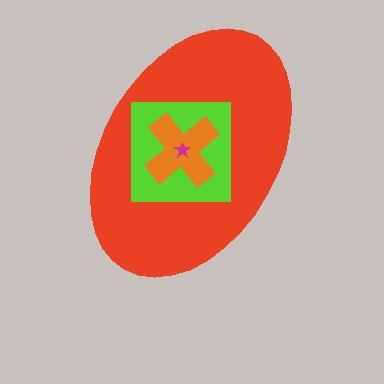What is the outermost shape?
The red ellipse.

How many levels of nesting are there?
4.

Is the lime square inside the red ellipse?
Yes.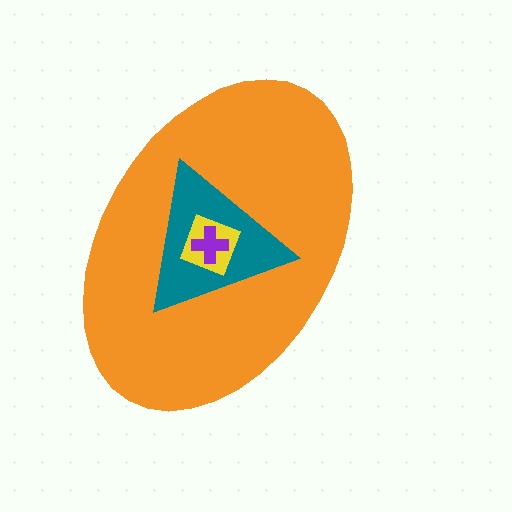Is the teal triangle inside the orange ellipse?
Yes.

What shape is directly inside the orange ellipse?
The teal triangle.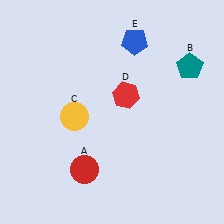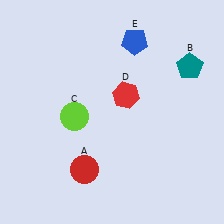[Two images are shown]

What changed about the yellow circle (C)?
In Image 1, C is yellow. In Image 2, it changed to lime.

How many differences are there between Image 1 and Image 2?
There is 1 difference between the two images.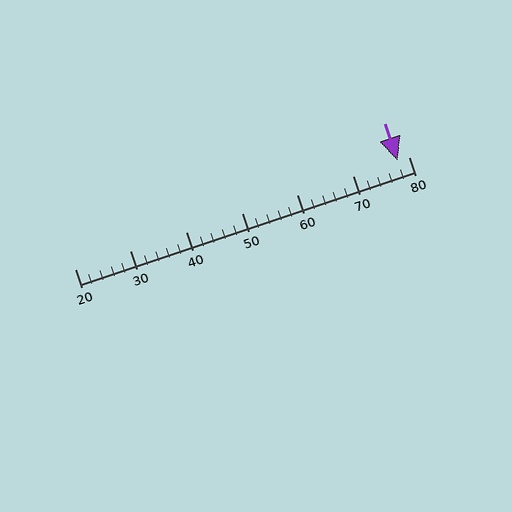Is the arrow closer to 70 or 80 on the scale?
The arrow is closer to 80.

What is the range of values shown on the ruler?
The ruler shows values from 20 to 80.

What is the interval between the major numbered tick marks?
The major tick marks are spaced 10 units apart.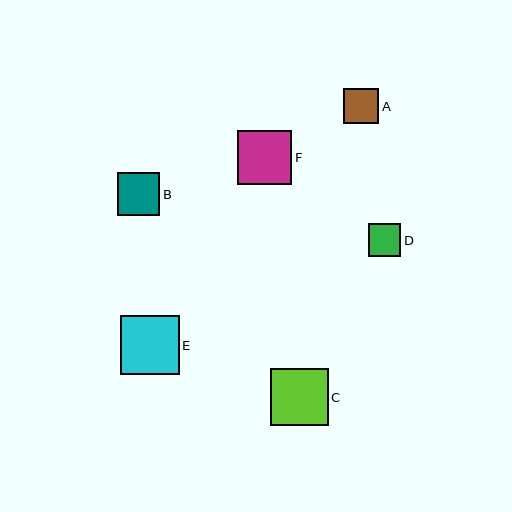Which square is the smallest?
Square D is the smallest with a size of approximately 33 pixels.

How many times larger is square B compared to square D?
Square B is approximately 1.3 times the size of square D.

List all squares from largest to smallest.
From largest to smallest: E, C, F, B, A, D.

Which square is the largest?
Square E is the largest with a size of approximately 59 pixels.